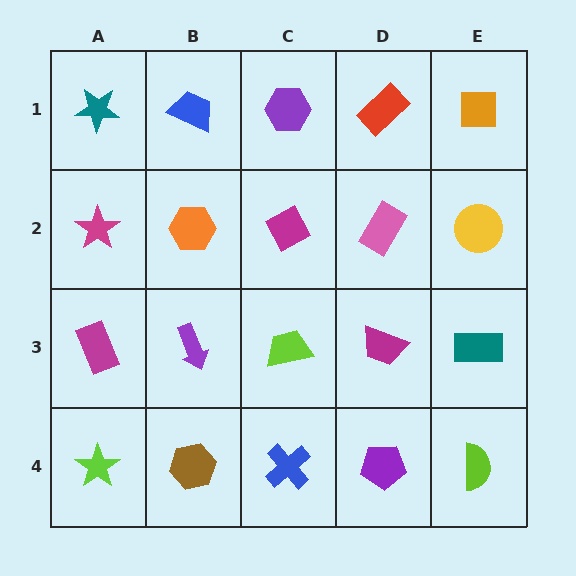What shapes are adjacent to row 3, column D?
A pink rectangle (row 2, column D), a purple pentagon (row 4, column D), a lime trapezoid (row 3, column C), a teal rectangle (row 3, column E).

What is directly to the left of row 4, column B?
A lime star.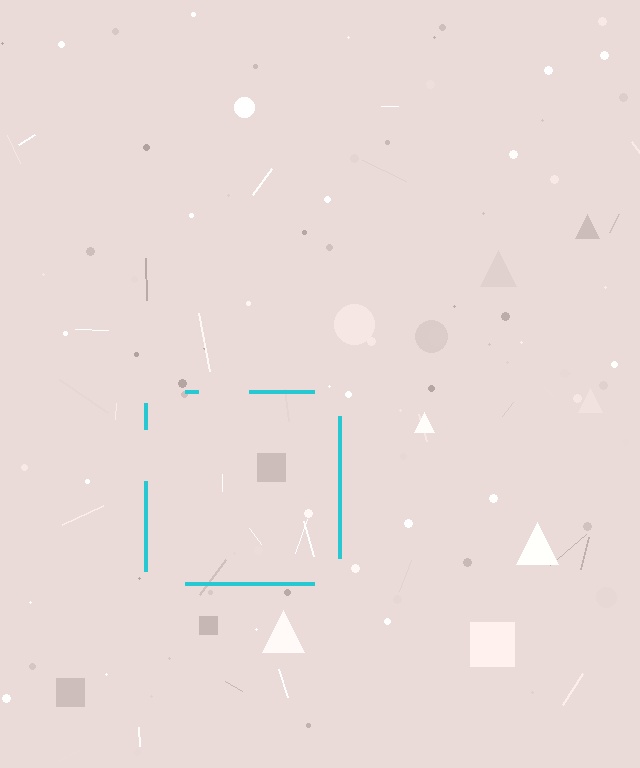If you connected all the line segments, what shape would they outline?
They would outline a square.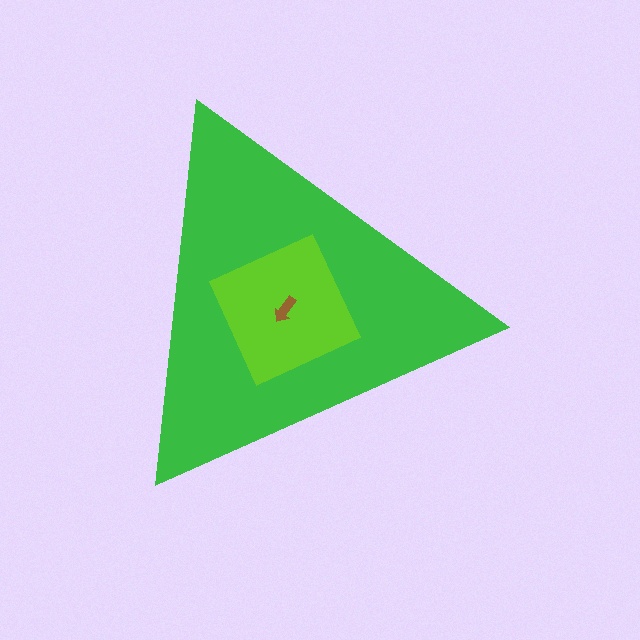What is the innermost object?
The brown arrow.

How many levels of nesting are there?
3.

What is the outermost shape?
The green triangle.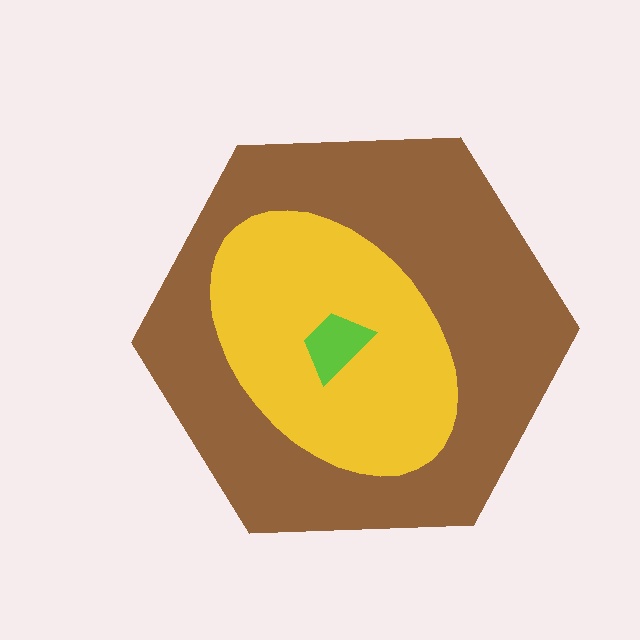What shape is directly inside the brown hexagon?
The yellow ellipse.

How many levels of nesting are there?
3.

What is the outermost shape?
The brown hexagon.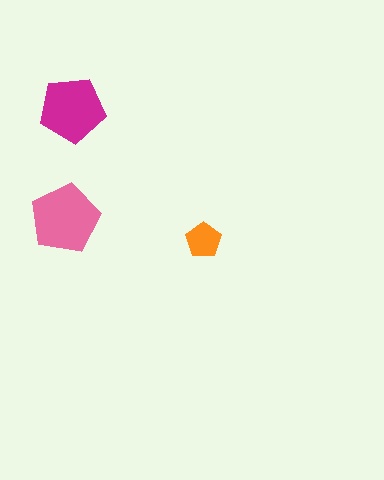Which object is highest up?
The magenta pentagon is topmost.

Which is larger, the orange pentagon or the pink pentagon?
The pink one.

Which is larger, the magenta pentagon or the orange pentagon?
The magenta one.